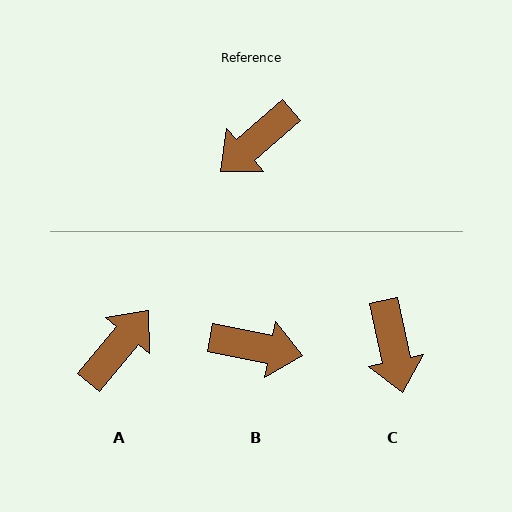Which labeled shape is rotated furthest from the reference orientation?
A, about 171 degrees away.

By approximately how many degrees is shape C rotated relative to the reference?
Approximately 61 degrees counter-clockwise.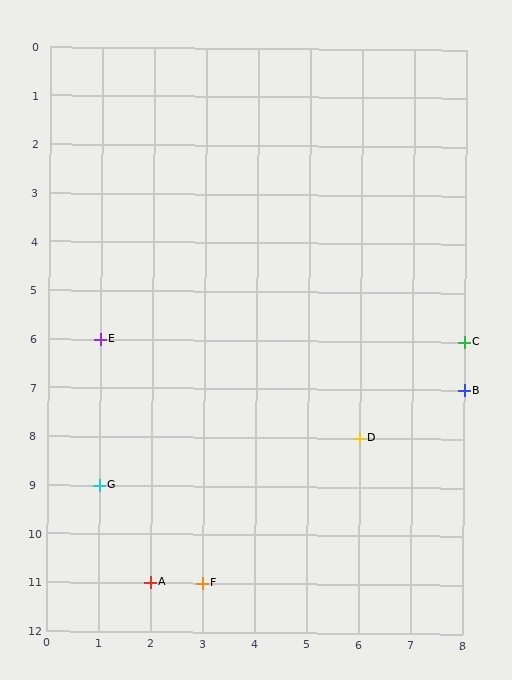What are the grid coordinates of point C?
Point C is at grid coordinates (8, 6).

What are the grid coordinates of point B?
Point B is at grid coordinates (8, 7).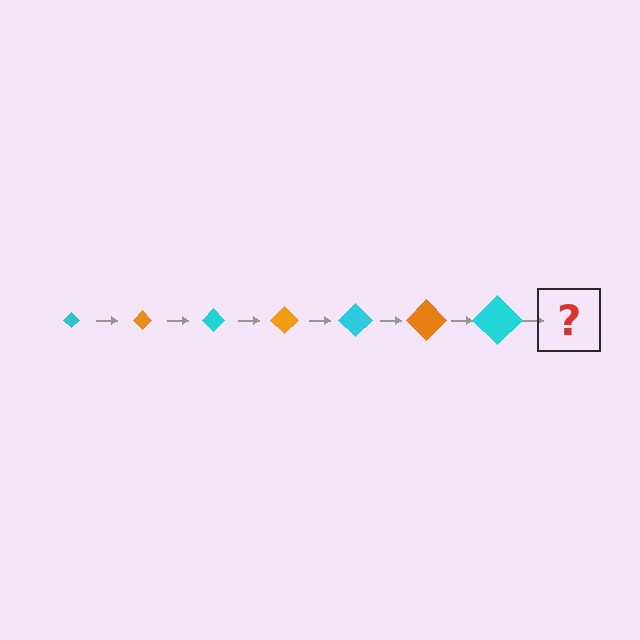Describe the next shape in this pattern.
It should be an orange diamond, larger than the previous one.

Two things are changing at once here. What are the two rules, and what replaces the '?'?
The two rules are that the diamond grows larger each step and the color cycles through cyan and orange. The '?' should be an orange diamond, larger than the previous one.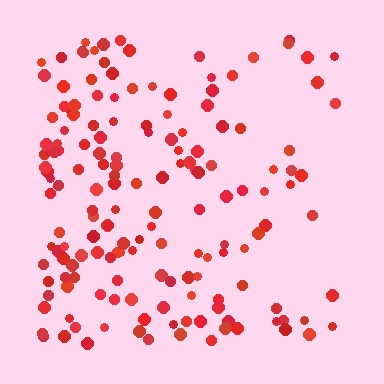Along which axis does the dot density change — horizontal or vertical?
Horizontal.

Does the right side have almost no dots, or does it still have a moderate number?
Still a moderate number, just noticeably fewer than the left.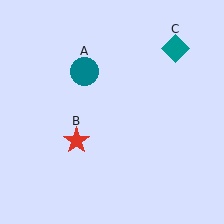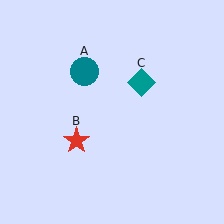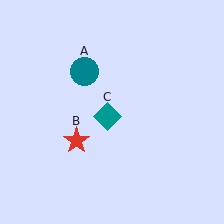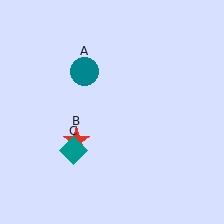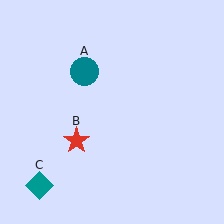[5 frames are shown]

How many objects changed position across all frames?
1 object changed position: teal diamond (object C).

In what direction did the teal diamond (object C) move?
The teal diamond (object C) moved down and to the left.